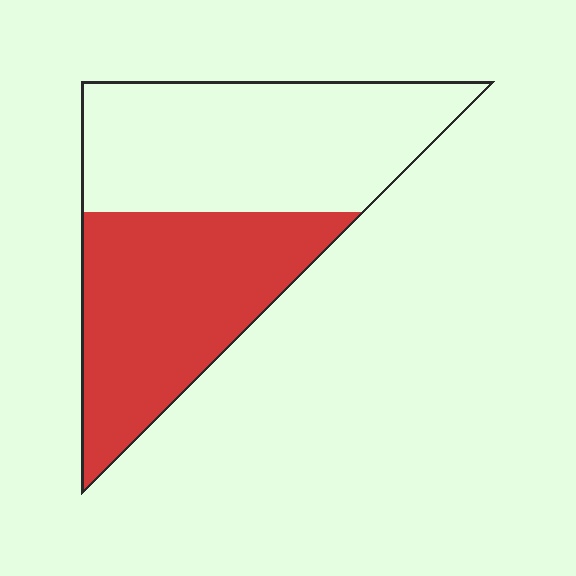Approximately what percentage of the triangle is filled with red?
Approximately 45%.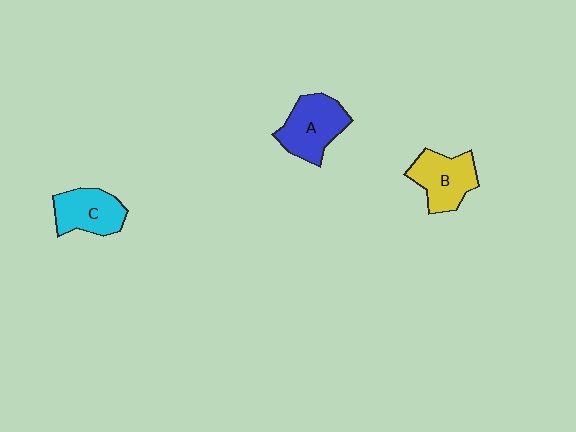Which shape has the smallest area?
Shape C (cyan).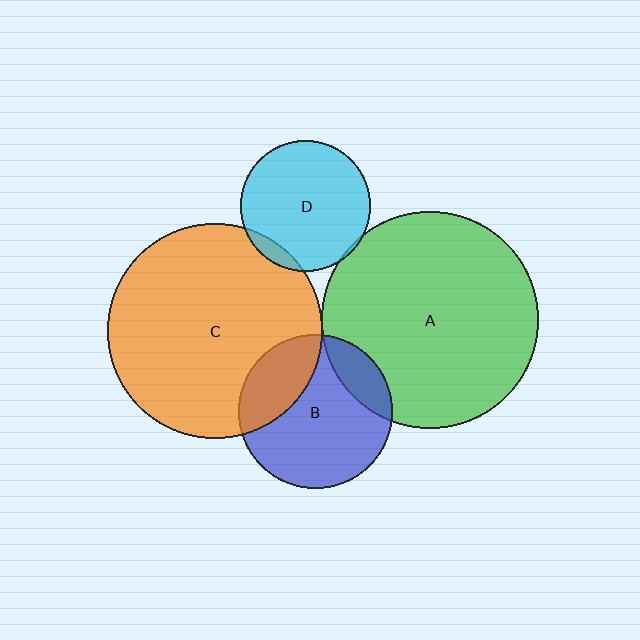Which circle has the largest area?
Circle A (green).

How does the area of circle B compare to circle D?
Approximately 1.4 times.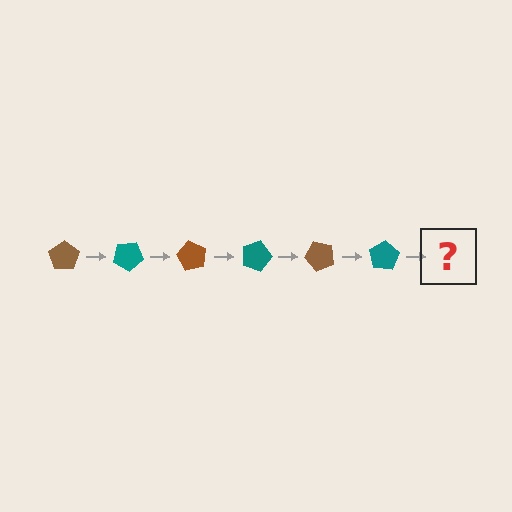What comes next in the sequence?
The next element should be a brown pentagon, rotated 180 degrees from the start.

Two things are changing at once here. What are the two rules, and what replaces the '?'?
The two rules are that it rotates 30 degrees each step and the color cycles through brown and teal. The '?' should be a brown pentagon, rotated 180 degrees from the start.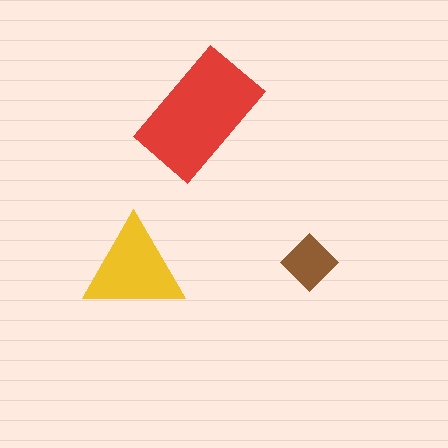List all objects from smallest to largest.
The brown diamond, the yellow triangle, the red rectangle.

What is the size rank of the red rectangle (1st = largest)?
1st.